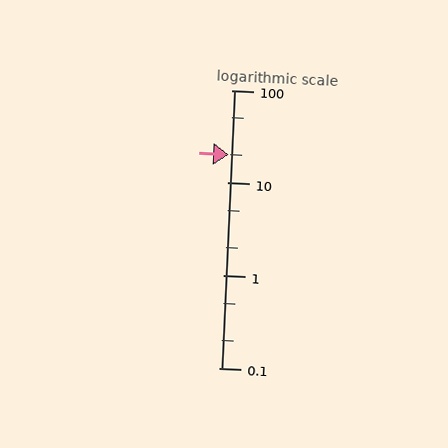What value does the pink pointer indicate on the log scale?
The pointer indicates approximately 20.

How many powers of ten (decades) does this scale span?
The scale spans 3 decades, from 0.1 to 100.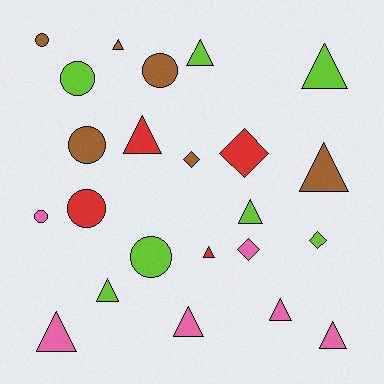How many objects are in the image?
There are 23 objects.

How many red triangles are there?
There are 2 red triangles.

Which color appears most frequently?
Lime, with 7 objects.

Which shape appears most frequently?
Triangle, with 12 objects.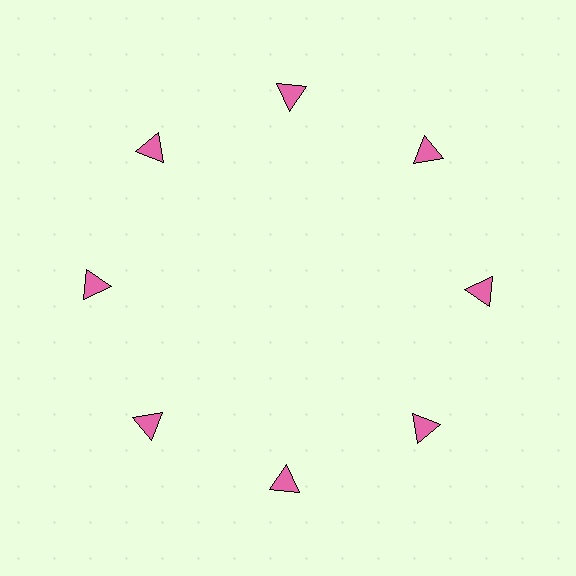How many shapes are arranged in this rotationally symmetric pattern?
There are 8 shapes, arranged in 8 groups of 1.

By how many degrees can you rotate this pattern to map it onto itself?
The pattern maps onto itself every 45 degrees of rotation.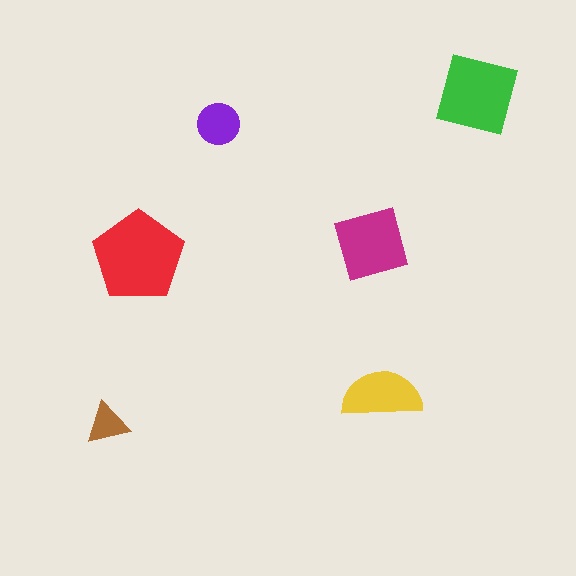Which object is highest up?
The green square is topmost.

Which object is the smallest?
The brown triangle.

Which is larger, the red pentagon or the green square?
The red pentagon.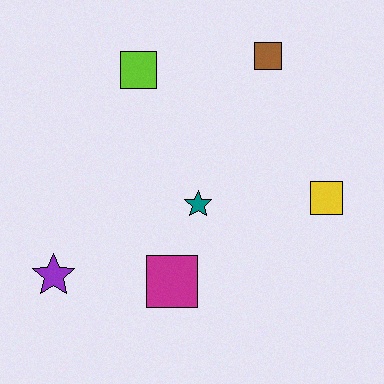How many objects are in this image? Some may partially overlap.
There are 6 objects.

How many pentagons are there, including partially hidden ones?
There are no pentagons.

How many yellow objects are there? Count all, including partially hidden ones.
There is 1 yellow object.